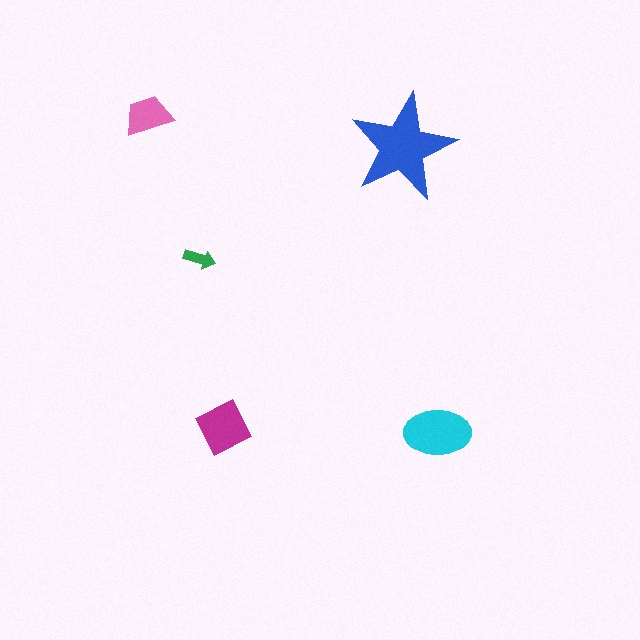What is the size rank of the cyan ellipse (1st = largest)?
2nd.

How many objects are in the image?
There are 5 objects in the image.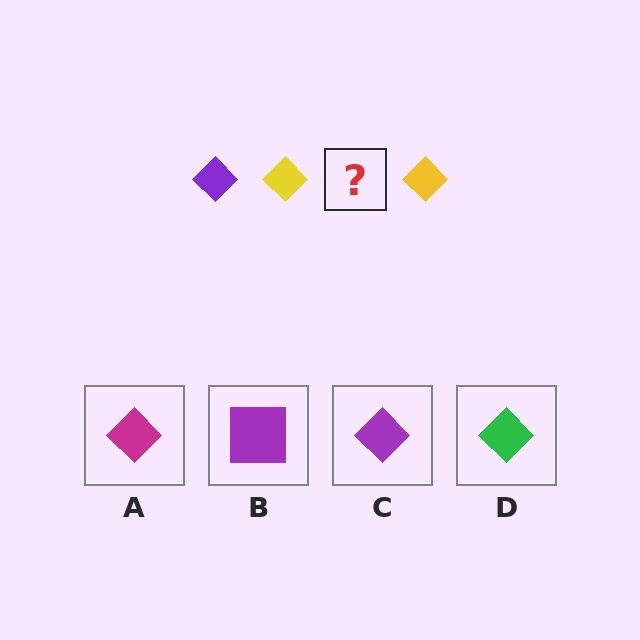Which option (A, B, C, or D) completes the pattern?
C.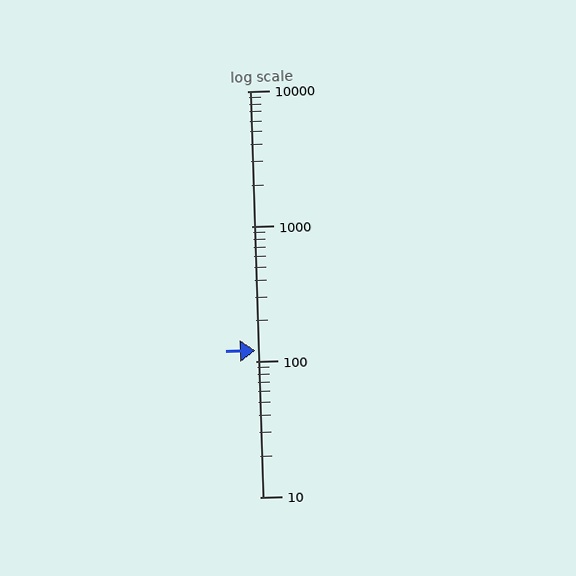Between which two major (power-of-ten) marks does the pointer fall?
The pointer is between 100 and 1000.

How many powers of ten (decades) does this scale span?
The scale spans 3 decades, from 10 to 10000.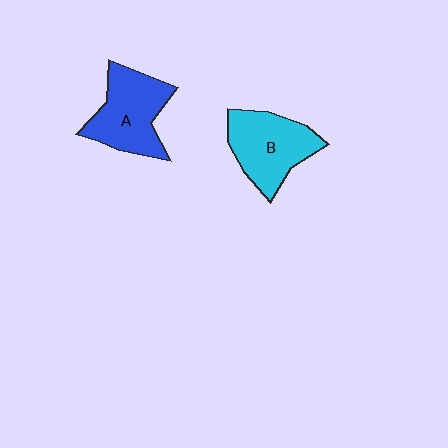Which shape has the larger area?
Shape B (cyan).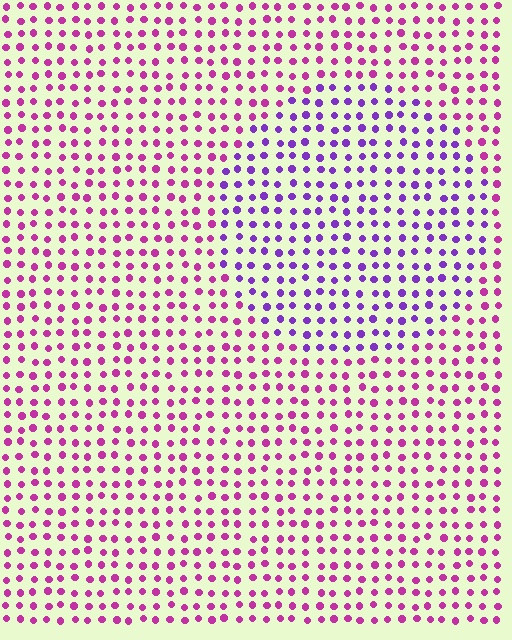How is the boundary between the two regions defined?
The boundary is defined purely by a slight shift in hue (about 41 degrees). Spacing, size, and orientation are identical on both sides.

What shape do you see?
I see a circle.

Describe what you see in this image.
The image is filled with small magenta elements in a uniform arrangement. A circle-shaped region is visible where the elements are tinted to a slightly different hue, forming a subtle color boundary.